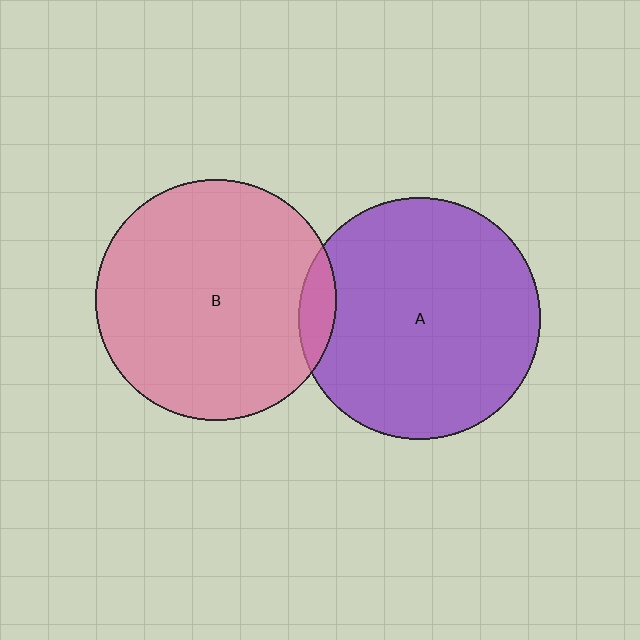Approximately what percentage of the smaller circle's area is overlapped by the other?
Approximately 5%.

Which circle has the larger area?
Circle A (purple).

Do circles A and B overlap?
Yes.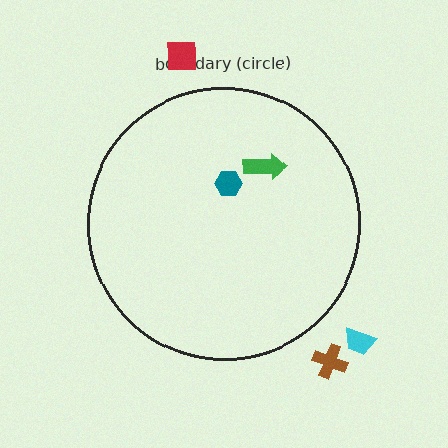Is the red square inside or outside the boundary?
Outside.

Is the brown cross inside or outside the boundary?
Outside.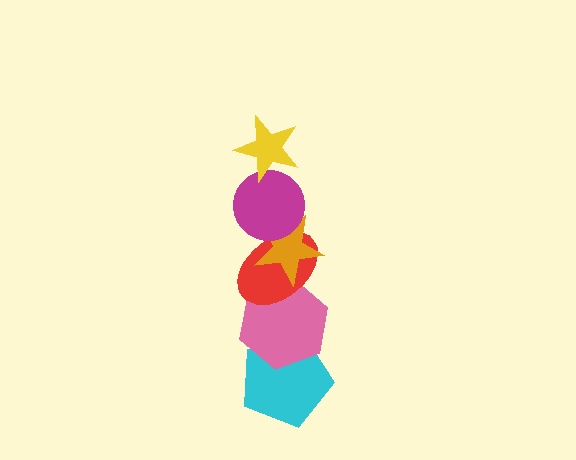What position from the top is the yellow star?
The yellow star is 1st from the top.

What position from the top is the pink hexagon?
The pink hexagon is 5th from the top.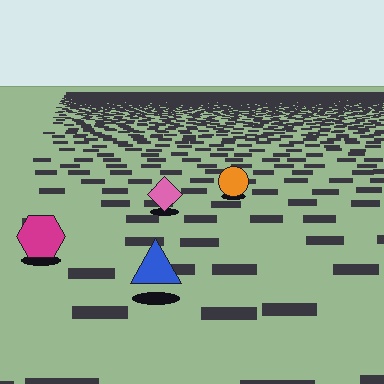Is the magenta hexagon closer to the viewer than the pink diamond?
Yes. The magenta hexagon is closer — you can tell from the texture gradient: the ground texture is coarser near it.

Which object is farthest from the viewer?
The orange circle is farthest from the viewer. It appears smaller and the ground texture around it is denser.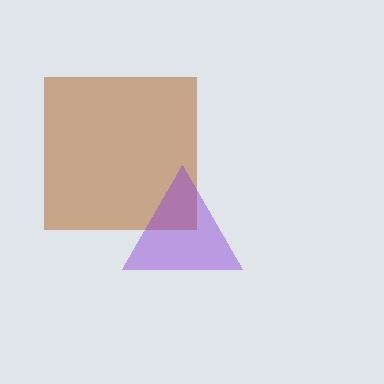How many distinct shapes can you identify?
There are 2 distinct shapes: a brown square, a purple triangle.